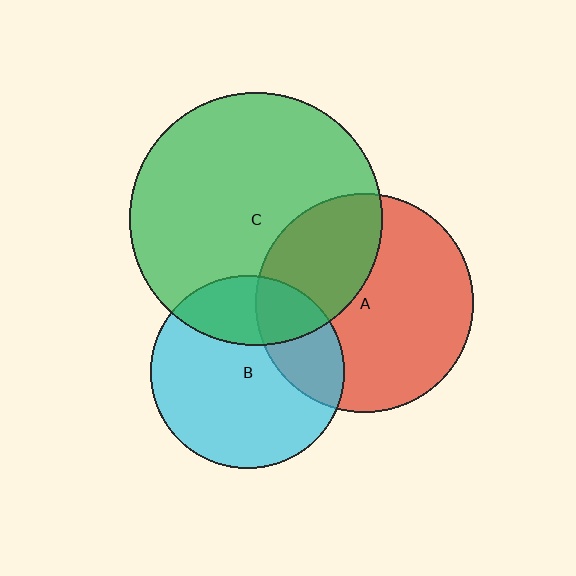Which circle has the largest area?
Circle C (green).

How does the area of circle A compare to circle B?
Approximately 1.3 times.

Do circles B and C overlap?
Yes.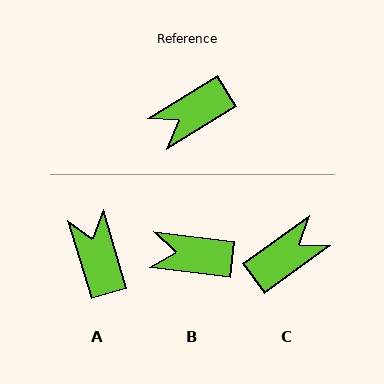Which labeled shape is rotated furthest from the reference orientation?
C, about 176 degrees away.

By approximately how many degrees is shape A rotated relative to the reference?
Approximately 105 degrees clockwise.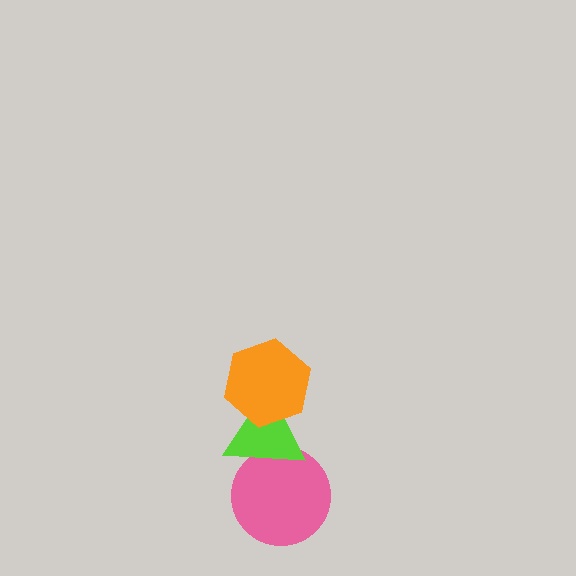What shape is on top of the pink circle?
The lime triangle is on top of the pink circle.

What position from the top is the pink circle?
The pink circle is 3rd from the top.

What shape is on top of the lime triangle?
The orange hexagon is on top of the lime triangle.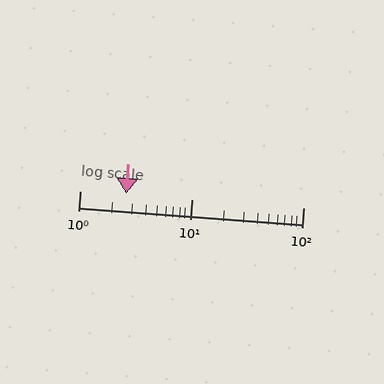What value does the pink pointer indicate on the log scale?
The pointer indicates approximately 2.6.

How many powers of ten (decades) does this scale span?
The scale spans 2 decades, from 1 to 100.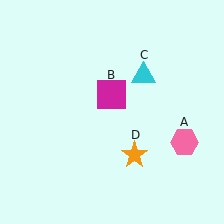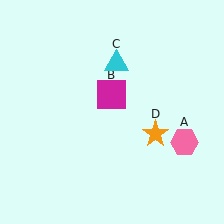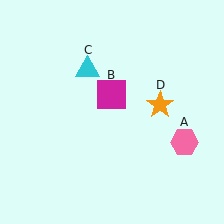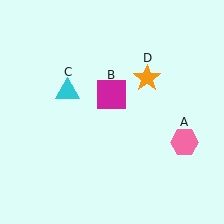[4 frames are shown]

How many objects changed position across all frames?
2 objects changed position: cyan triangle (object C), orange star (object D).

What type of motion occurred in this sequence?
The cyan triangle (object C), orange star (object D) rotated counterclockwise around the center of the scene.